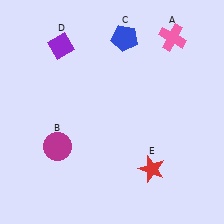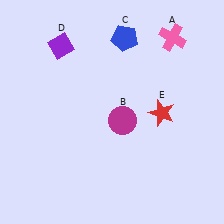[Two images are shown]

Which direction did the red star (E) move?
The red star (E) moved up.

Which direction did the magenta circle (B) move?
The magenta circle (B) moved right.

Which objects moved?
The objects that moved are: the magenta circle (B), the red star (E).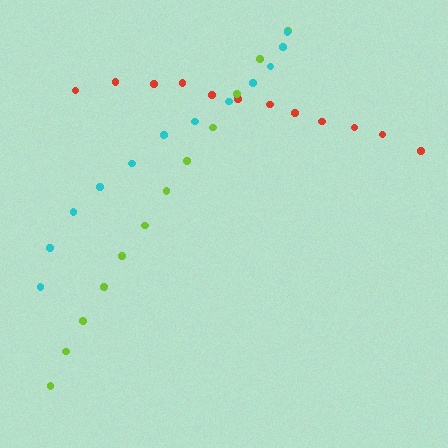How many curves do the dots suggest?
There are 3 distinct paths.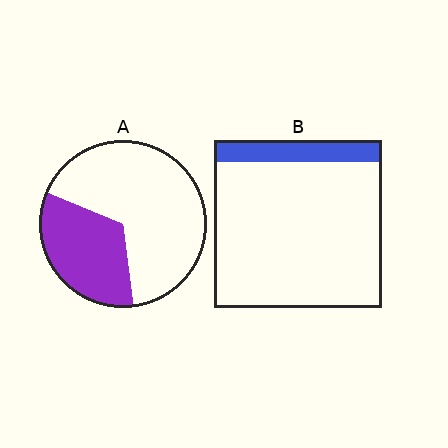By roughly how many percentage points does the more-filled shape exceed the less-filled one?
By roughly 20 percentage points (A over B).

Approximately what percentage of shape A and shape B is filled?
A is approximately 35% and B is approximately 15%.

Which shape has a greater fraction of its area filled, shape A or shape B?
Shape A.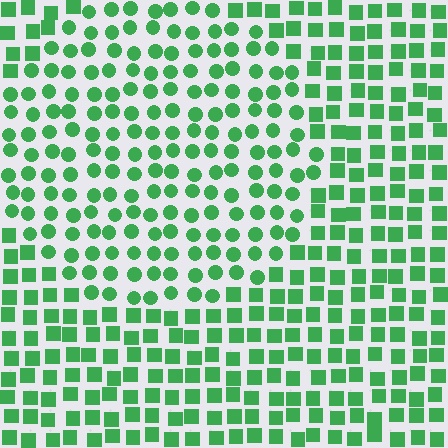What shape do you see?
I see a circle.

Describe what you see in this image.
The image is filled with small green elements arranged in a uniform grid. A circle-shaped region contains circles, while the surrounding area contains squares. The boundary is defined purely by the change in element shape.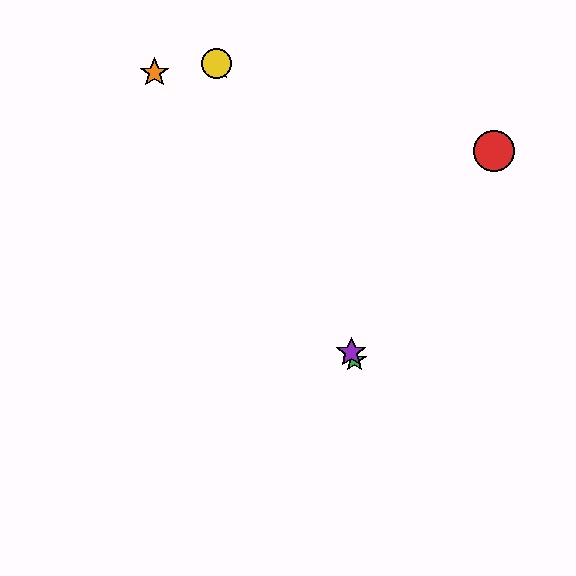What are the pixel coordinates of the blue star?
The blue star is at (218, 66).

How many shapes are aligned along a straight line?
4 shapes (the blue star, the green star, the yellow circle, the purple star) are aligned along a straight line.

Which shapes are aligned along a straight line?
The blue star, the green star, the yellow circle, the purple star are aligned along a straight line.